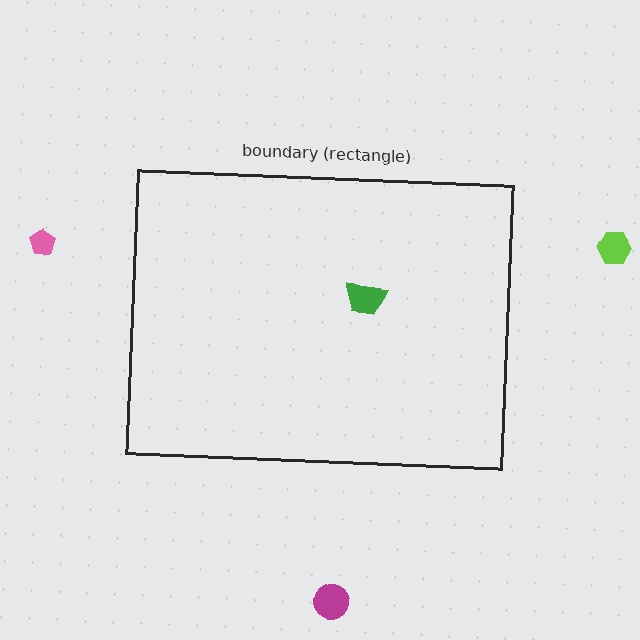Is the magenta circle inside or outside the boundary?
Outside.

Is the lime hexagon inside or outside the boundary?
Outside.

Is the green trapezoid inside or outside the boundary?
Inside.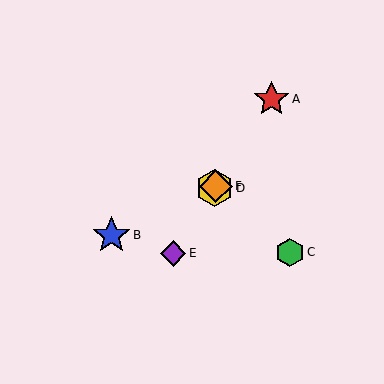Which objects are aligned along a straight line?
Objects A, D, E, F are aligned along a straight line.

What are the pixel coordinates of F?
Object F is at (216, 186).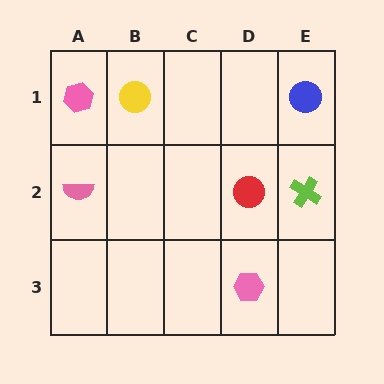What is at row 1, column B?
A yellow circle.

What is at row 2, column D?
A red circle.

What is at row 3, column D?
A pink hexagon.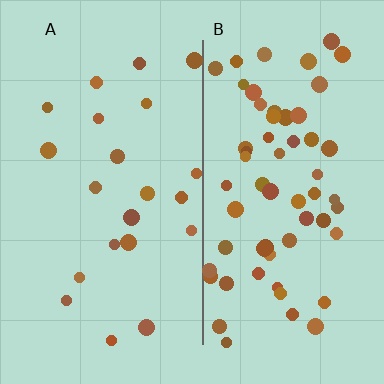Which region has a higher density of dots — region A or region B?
B (the right).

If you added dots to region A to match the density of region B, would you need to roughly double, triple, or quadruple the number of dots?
Approximately triple.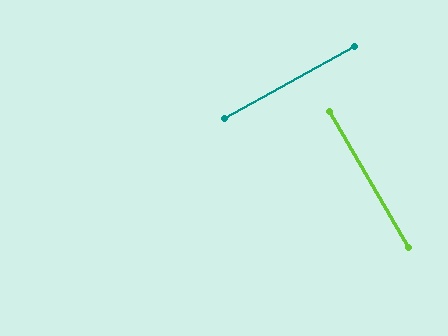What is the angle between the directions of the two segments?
Approximately 89 degrees.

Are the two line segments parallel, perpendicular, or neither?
Perpendicular — they meet at approximately 89°.